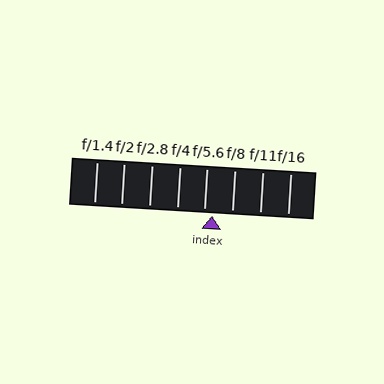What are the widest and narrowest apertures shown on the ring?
The widest aperture shown is f/1.4 and the narrowest is f/16.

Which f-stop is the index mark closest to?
The index mark is closest to f/5.6.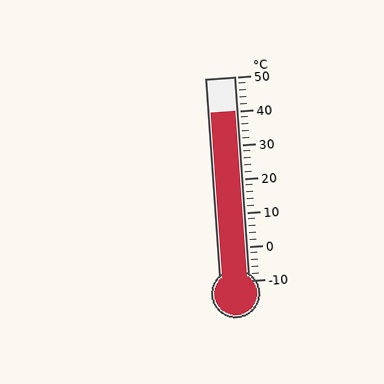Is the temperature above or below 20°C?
The temperature is above 20°C.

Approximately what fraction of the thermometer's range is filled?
The thermometer is filled to approximately 85% of its range.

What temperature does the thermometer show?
The thermometer shows approximately 40°C.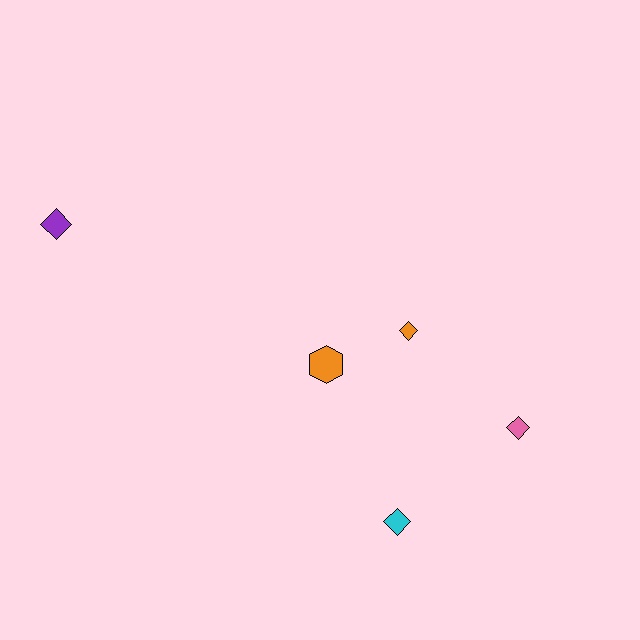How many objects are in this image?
There are 5 objects.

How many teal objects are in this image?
There are no teal objects.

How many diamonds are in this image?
There are 4 diamonds.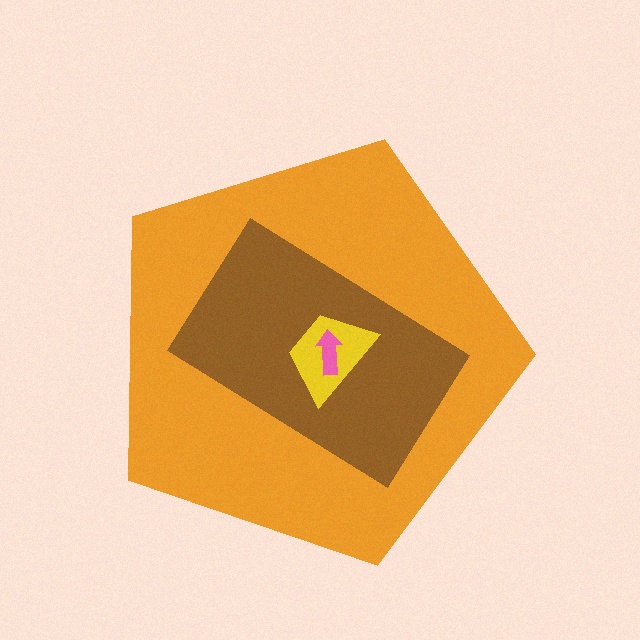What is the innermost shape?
The pink arrow.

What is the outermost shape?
The orange pentagon.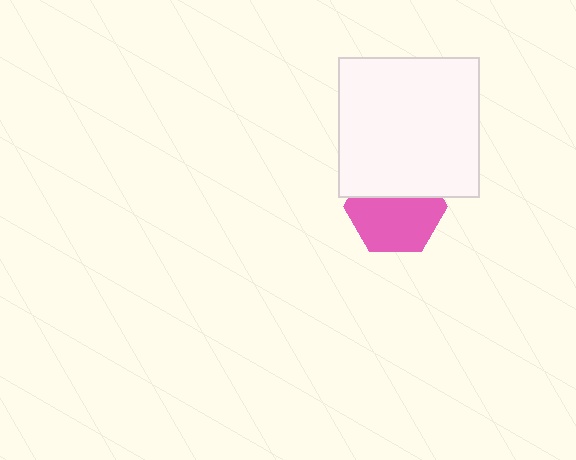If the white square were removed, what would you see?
You would see the complete pink hexagon.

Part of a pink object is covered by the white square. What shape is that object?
It is a hexagon.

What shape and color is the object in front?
The object in front is a white square.